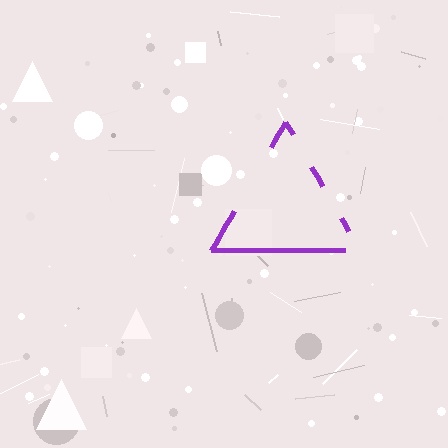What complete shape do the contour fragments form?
The contour fragments form a triangle.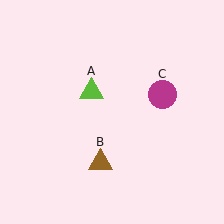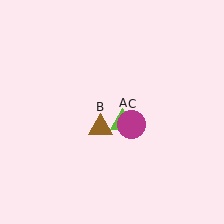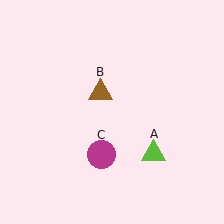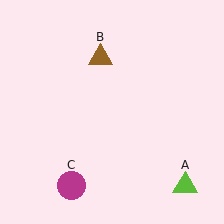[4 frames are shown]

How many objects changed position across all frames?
3 objects changed position: lime triangle (object A), brown triangle (object B), magenta circle (object C).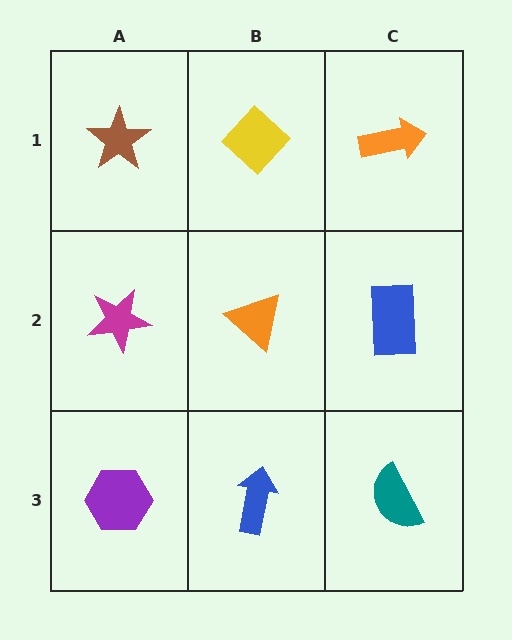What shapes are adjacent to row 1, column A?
A magenta star (row 2, column A), a yellow diamond (row 1, column B).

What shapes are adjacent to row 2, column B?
A yellow diamond (row 1, column B), a blue arrow (row 3, column B), a magenta star (row 2, column A), a blue rectangle (row 2, column C).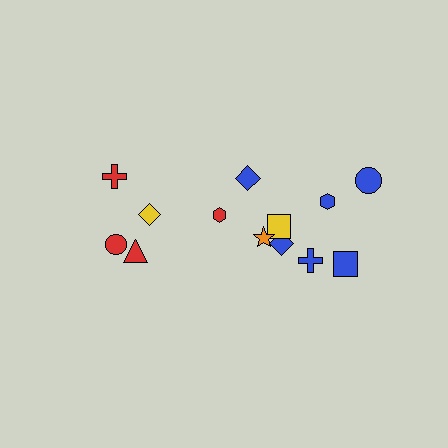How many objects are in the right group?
There are 8 objects.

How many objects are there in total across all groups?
There are 13 objects.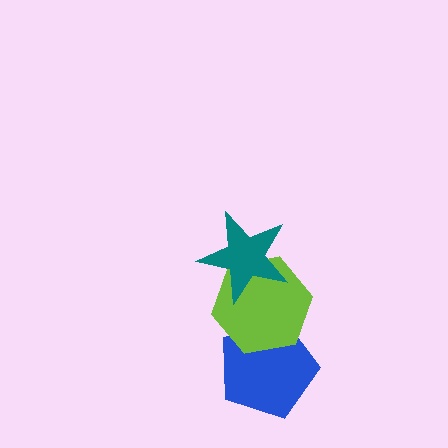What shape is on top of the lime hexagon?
The teal star is on top of the lime hexagon.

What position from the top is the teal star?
The teal star is 1st from the top.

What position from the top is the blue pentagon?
The blue pentagon is 3rd from the top.